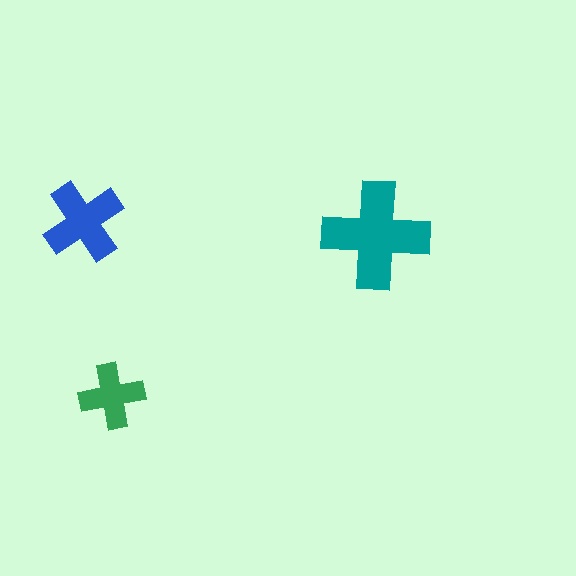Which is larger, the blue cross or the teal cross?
The teal one.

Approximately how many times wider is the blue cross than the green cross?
About 1.5 times wider.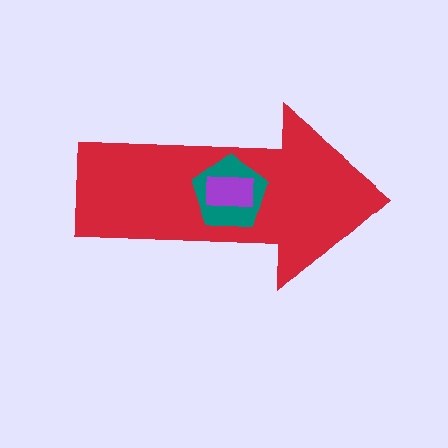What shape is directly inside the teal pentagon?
The purple rectangle.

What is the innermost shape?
The purple rectangle.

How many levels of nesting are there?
3.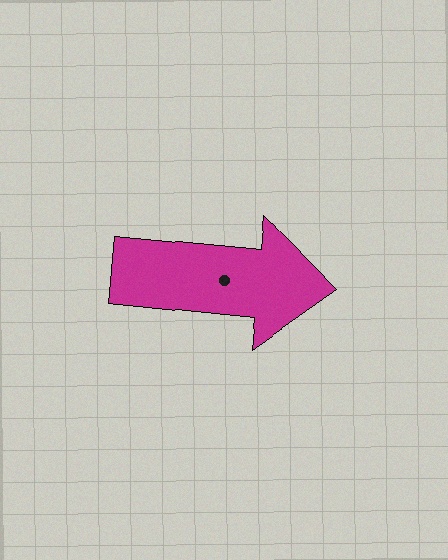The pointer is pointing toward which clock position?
Roughly 3 o'clock.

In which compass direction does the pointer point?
East.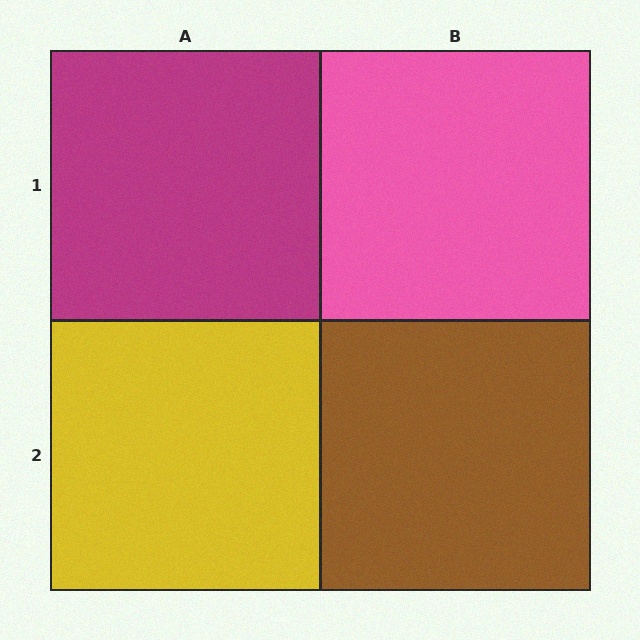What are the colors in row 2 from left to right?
Yellow, brown.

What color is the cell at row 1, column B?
Pink.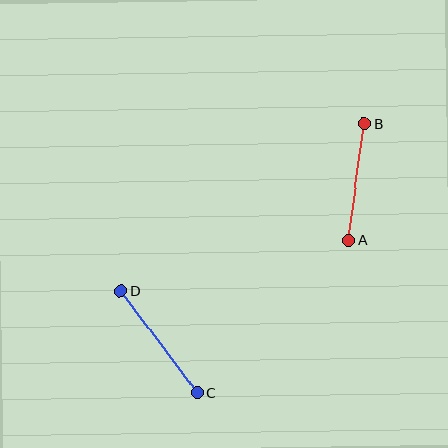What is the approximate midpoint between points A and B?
The midpoint is at approximately (356, 182) pixels.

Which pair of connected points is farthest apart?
Points C and D are farthest apart.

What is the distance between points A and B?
The distance is approximately 117 pixels.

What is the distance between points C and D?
The distance is approximately 128 pixels.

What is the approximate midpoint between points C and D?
The midpoint is at approximately (159, 342) pixels.